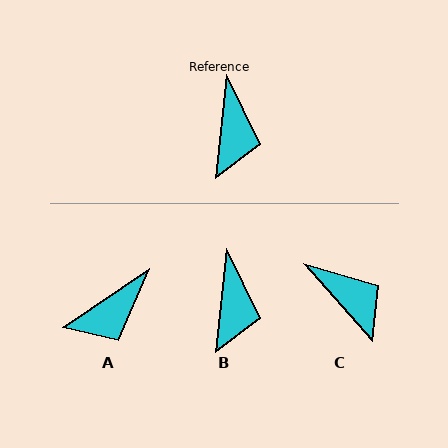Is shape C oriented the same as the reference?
No, it is off by about 48 degrees.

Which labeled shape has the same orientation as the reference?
B.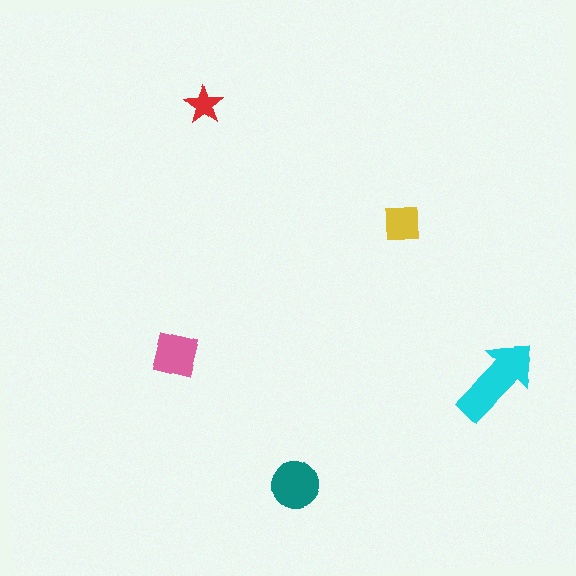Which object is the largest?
The cyan arrow.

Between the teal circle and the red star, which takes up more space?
The teal circle.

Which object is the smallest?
The red star.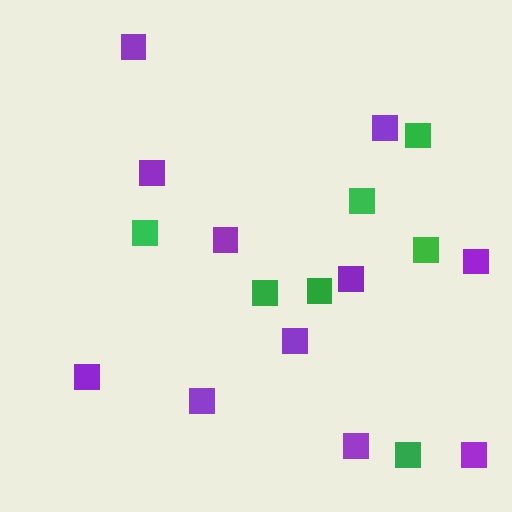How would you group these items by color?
There are 2 groups: one group of purple squares (11) and one group of green squares (7).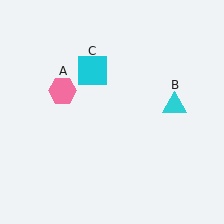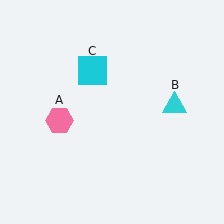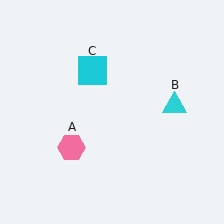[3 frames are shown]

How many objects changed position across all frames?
1 object changed position: pink hexagon (object A).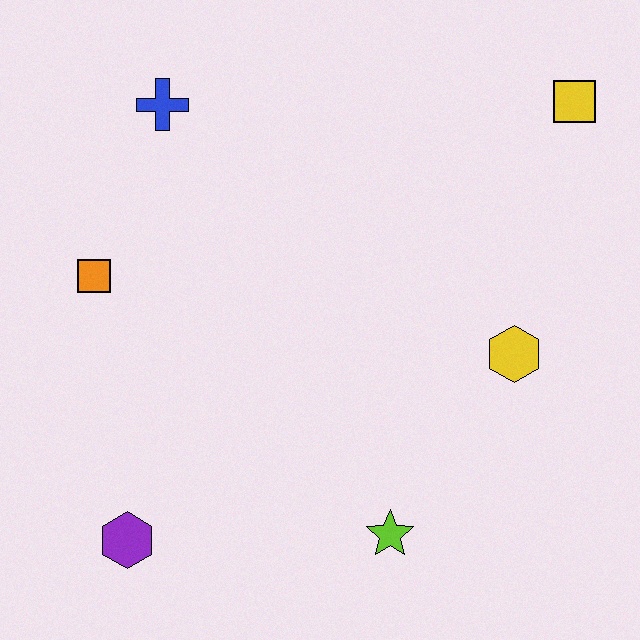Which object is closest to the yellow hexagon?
The lime star is closest to the yellow hexagon.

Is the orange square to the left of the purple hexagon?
Yes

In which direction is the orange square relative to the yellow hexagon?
The orange square is to the left of the yellow hexagon.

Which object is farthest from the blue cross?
The lime star is farthest from the blue cross.